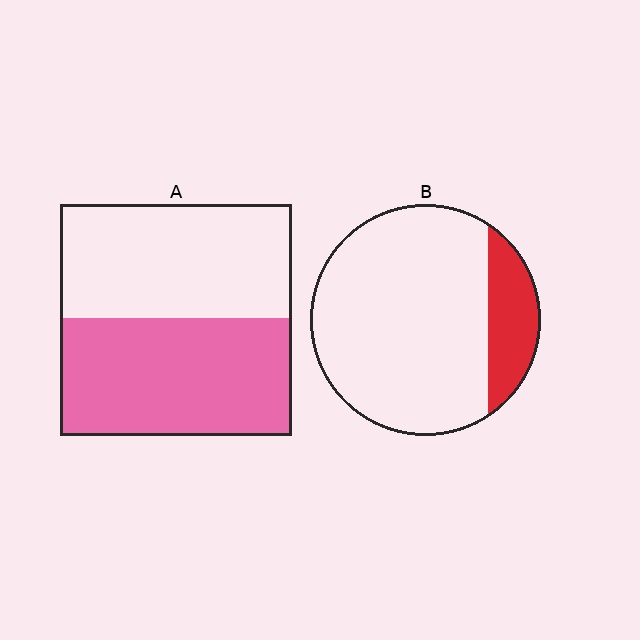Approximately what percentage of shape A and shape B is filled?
A is approximately 50% and B is approximately 15%.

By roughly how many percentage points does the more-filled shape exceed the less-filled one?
By roughly 35 percentage points (A over B).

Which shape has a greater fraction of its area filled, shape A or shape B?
Shape A.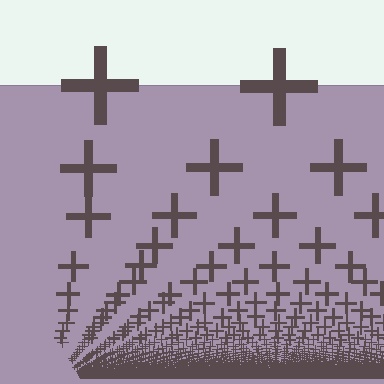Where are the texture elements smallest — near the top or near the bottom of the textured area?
Near the bottom.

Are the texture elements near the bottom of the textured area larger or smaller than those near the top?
Smaller. The gradient is inverted — elements near the bottom are smaller and denser.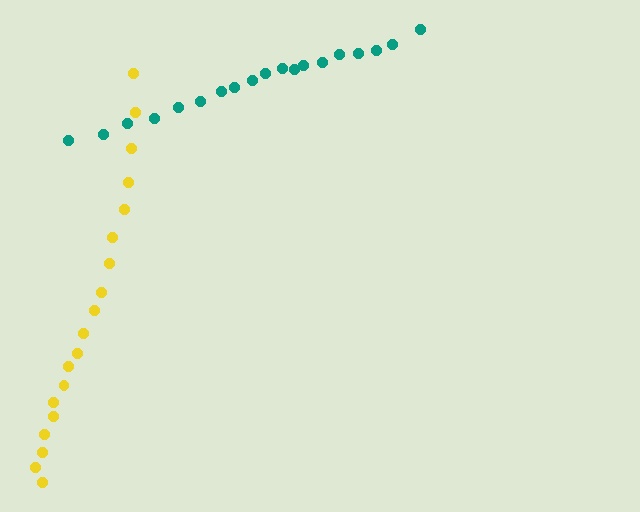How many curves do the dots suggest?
There are 2 distinct paths.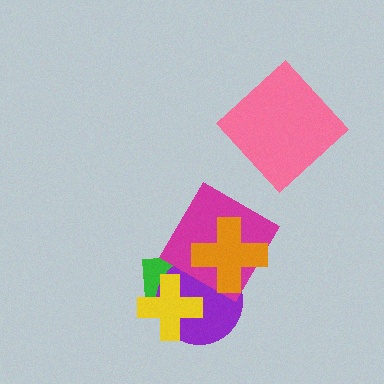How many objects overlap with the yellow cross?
2 objects overlap with the yellow cross.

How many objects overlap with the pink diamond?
0 objects overlap with the pink diamond.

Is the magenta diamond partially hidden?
Yes, it is partially covered by another shape.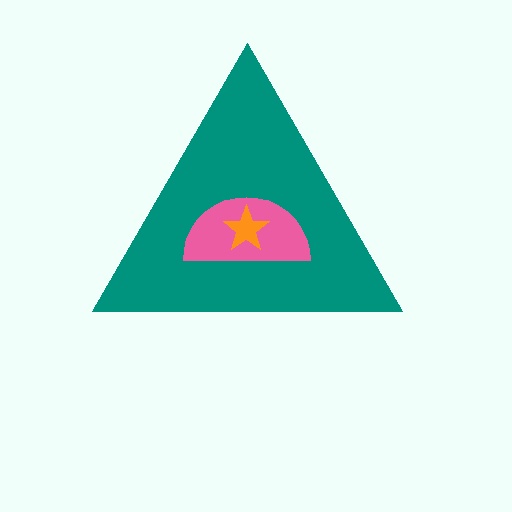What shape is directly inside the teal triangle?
The pink semicircle.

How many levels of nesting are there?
3.